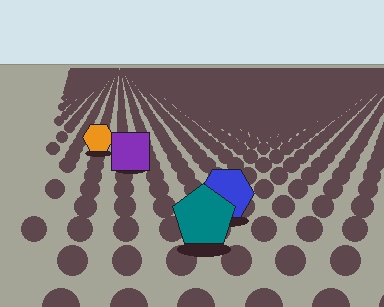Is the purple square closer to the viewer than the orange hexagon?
Yes. The purple square is closer — you can tell from the texture gradient: the ground texture is coarser near it.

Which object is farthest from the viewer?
The orange hexagon is farthest from the viewer. It appears smaller and the ground texture around it is denser.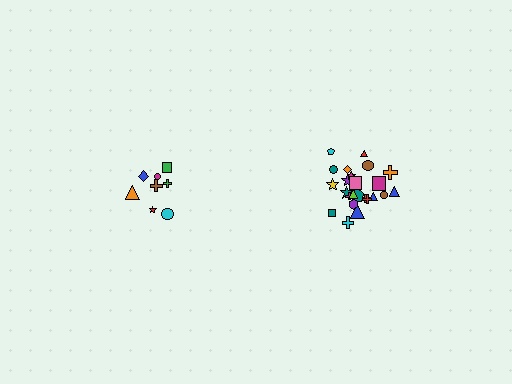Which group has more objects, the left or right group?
The right group.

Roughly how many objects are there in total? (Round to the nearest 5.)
Roughly 35 objects in total.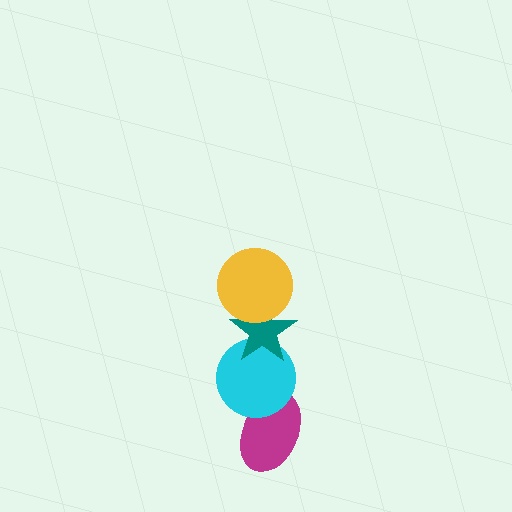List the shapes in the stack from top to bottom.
From top to bottom: the yellow circle, the teal star, the cyan circle, the magenta ellipse.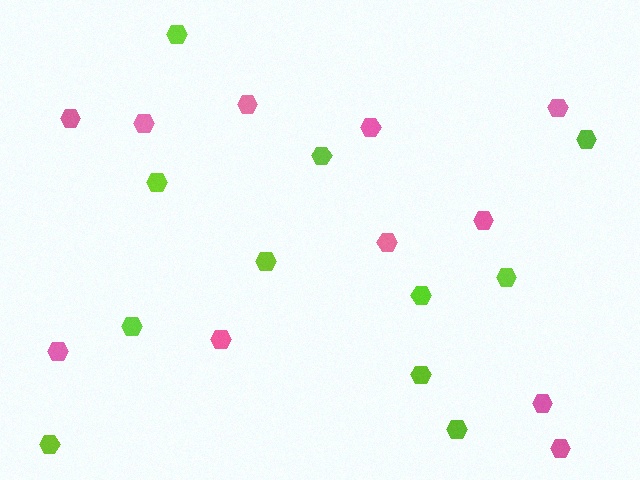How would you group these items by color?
There are 2 groups: one group of pink hexagons (11) and one group of lime hexagons (11).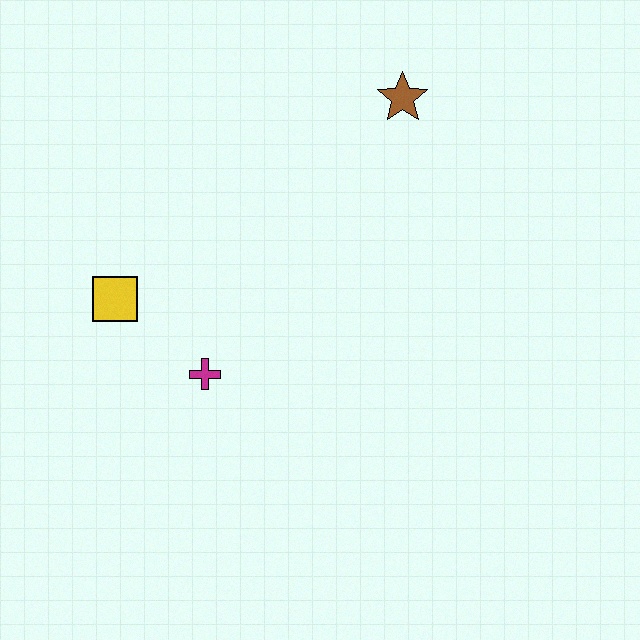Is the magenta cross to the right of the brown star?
No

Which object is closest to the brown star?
The magenta cross is closest to the brown star.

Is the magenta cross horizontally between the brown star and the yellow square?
Yes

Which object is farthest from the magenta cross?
The brown star is farthest from the magenta cross.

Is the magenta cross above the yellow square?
No